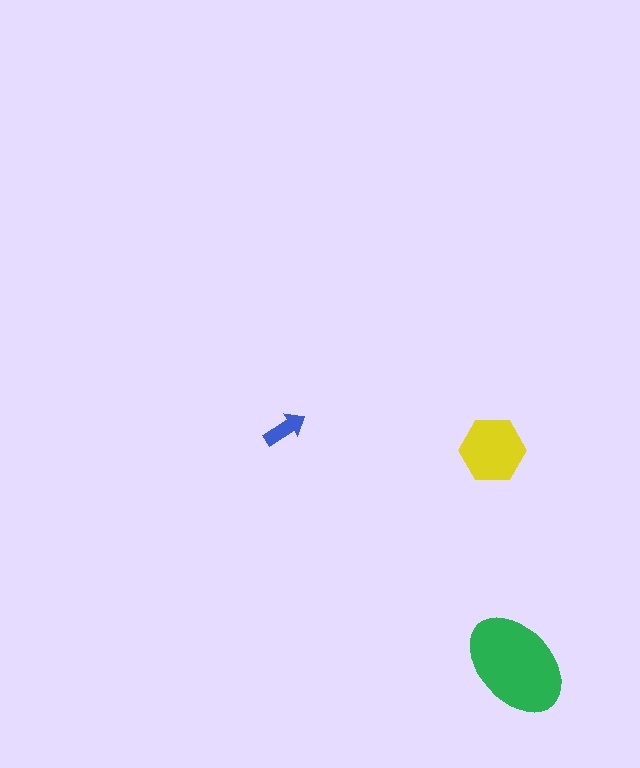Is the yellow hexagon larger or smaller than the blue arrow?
Larger.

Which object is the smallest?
The blue arrow.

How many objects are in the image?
There are 3 objects in the image.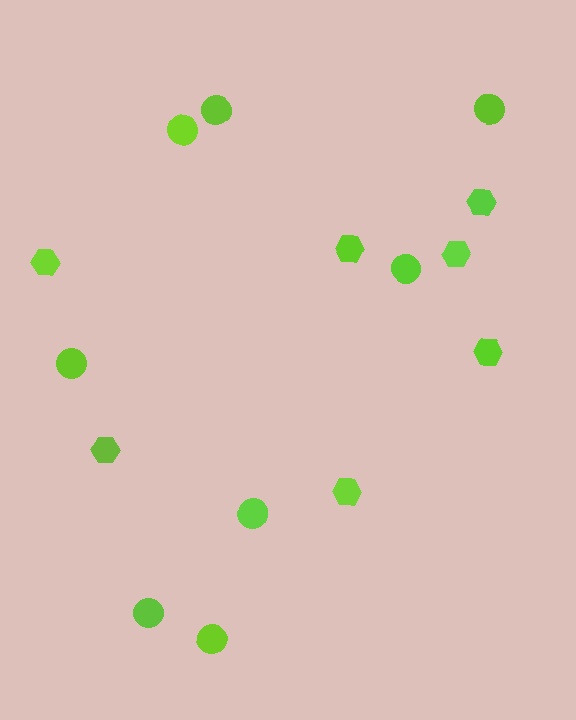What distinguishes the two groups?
There are 2 groups: one group of circles (8) and one group of hexagons (7).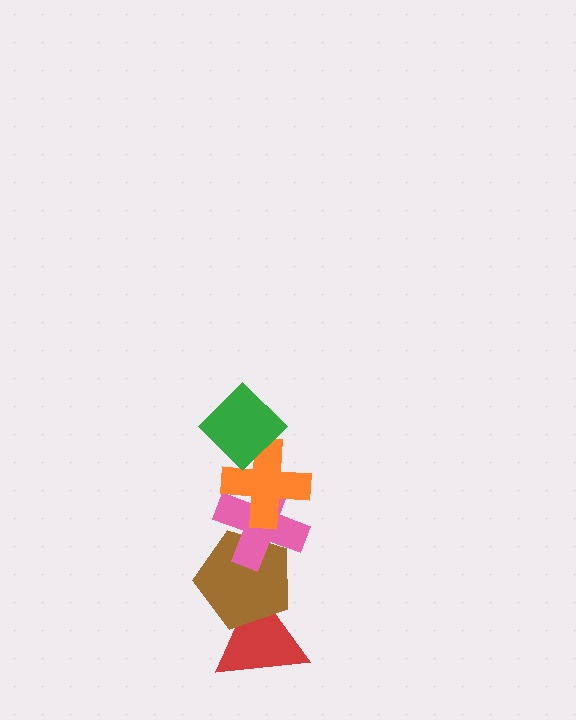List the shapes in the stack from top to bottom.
From top to bottom: the green diamond, the orange cross, the pink cross, the brown pentagon, the red triangle.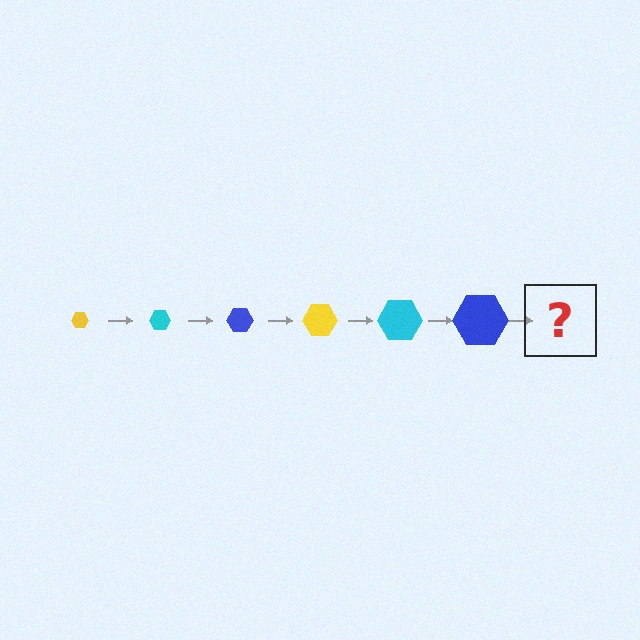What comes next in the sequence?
The next element should be a yellow hexagon, larger than the previous one.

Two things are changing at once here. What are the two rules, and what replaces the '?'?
The two rules are that the hexagon grows larger each step and the color cycles through yellow, cyan, and blue. The '?' should be a yellow hexagon, larger than the previous one.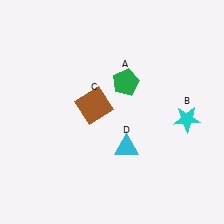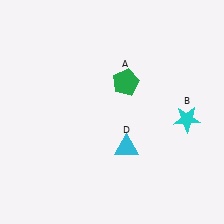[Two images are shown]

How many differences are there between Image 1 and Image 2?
There is 1 difference between the two images.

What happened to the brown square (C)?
The brown square (C) was removed in Image 2. It was in the top-left area of Image 1.